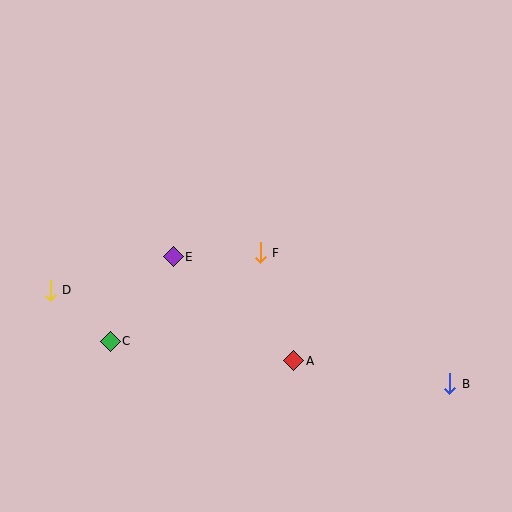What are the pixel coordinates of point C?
Point C is at (110, 341).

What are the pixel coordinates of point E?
Point E is at (173, 257).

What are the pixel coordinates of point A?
Point A is at (294, 361).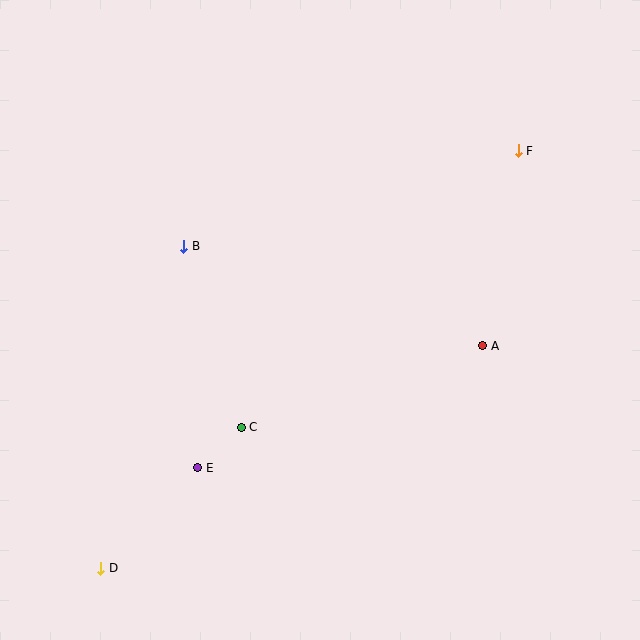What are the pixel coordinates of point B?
Point B is at (184, 246).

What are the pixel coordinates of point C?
Point C is at (241, 427).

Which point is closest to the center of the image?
Point C at (241, 427) is closest to the center.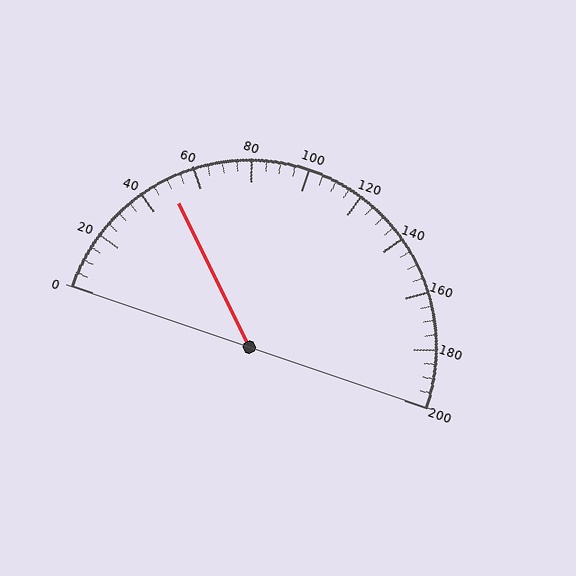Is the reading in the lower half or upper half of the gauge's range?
The reading is in the lower half of the range (0 to 200).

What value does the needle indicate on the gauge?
The needle indicates approximately 50.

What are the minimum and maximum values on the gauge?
The gauge ranges from 0 to 200.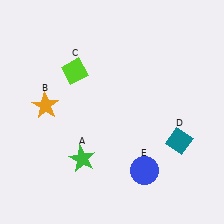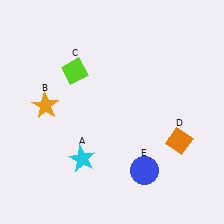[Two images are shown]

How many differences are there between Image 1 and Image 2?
There are 2 differences between the two images.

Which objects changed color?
A changed from green to cyan. D changed from teal to orange.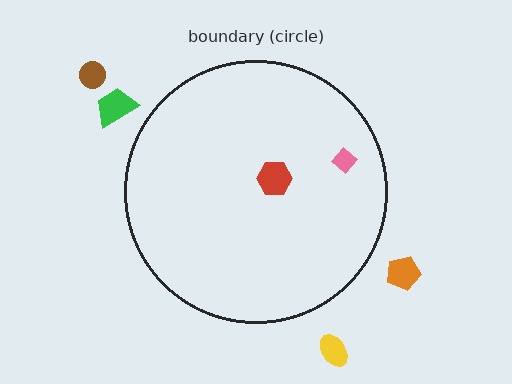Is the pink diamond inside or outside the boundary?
Inside.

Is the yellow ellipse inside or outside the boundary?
Outside.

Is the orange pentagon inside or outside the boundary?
Outside.